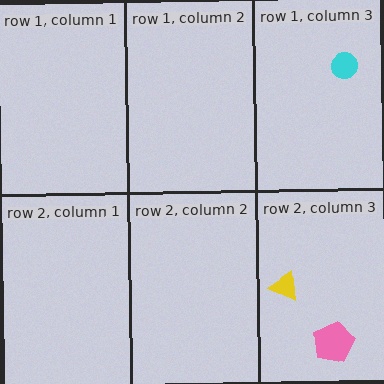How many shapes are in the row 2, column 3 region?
2.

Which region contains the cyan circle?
The row 1, column 3 region.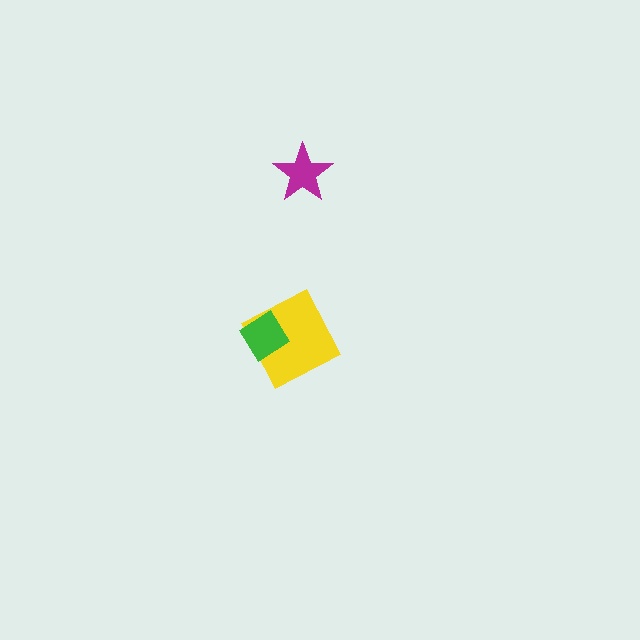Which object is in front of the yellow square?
The green diamond is in front of the yellow square.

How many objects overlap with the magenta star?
0 objects overlap with the magenta star.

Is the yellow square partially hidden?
Yes, it is partially covered by another shape.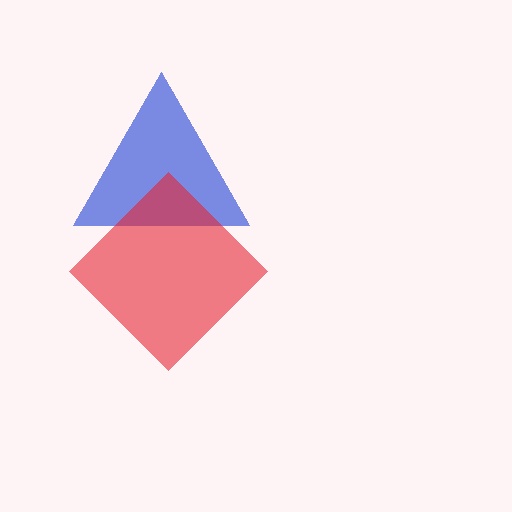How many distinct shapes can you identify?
There are 2 distinct shapes: a blue triangle, a red diamond.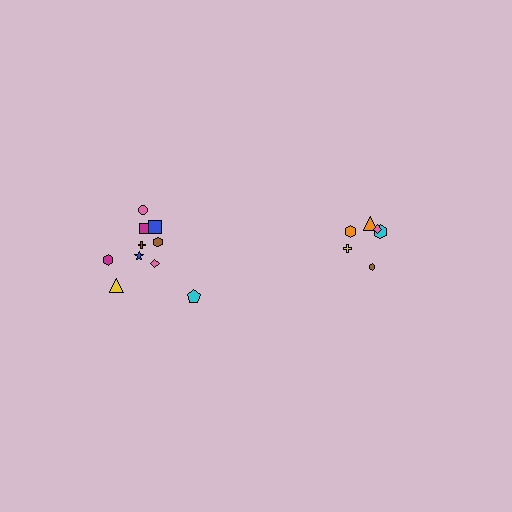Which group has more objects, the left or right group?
The left group.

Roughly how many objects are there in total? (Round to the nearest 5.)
Roughly 15 objects in total.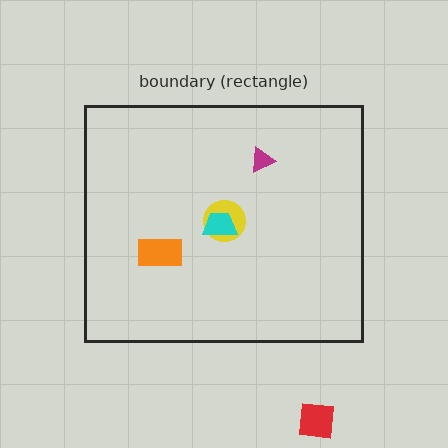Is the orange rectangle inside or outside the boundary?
Inside.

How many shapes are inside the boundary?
4 inside, 1 outside.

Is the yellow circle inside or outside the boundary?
Inside.